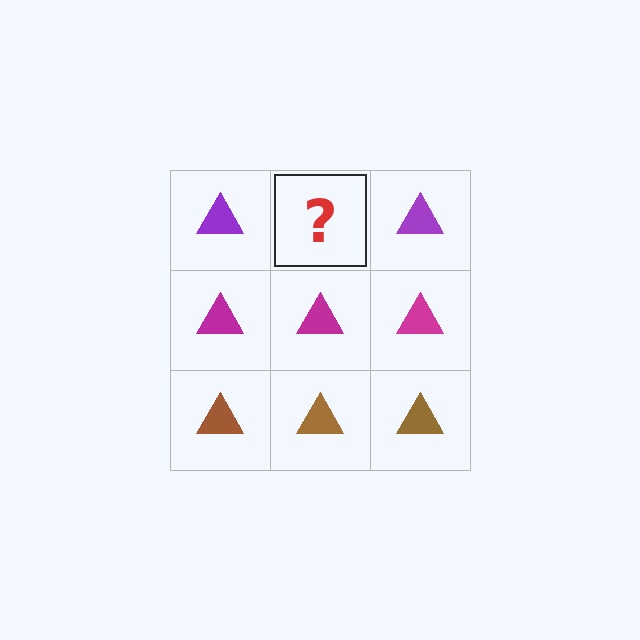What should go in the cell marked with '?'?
The missing cell should contain a purple triangle.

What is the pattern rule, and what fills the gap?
The rule is that each row has a consistent color. The gap should be filled with a purple triangle.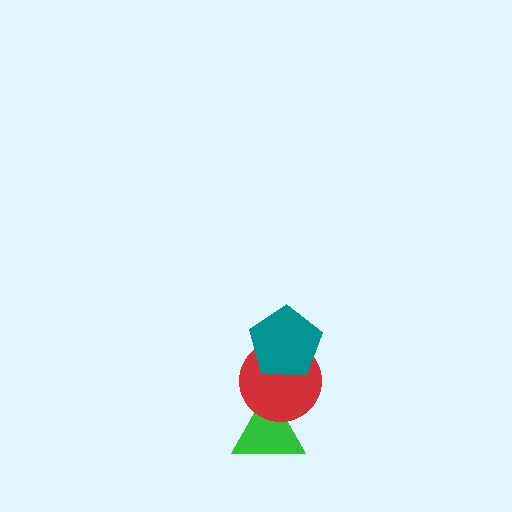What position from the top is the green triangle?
The green triangle is 3rd from the top.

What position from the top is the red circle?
The red circle is 2nd from the top.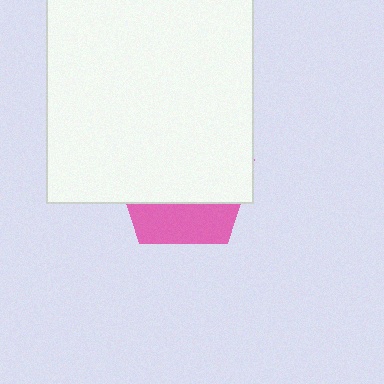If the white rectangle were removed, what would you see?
You would see the complete pink pentagon.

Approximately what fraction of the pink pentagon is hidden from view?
Roughly 70% of the pink pentagon is hidden behind the white rectangle.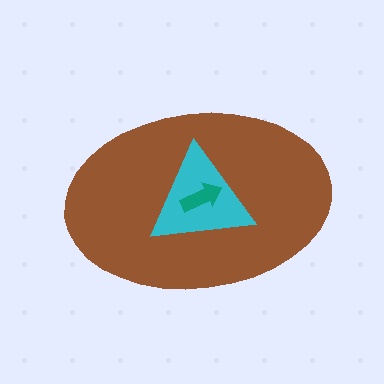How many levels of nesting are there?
3.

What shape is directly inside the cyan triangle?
The teal arrow.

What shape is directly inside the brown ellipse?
The cyan triangle.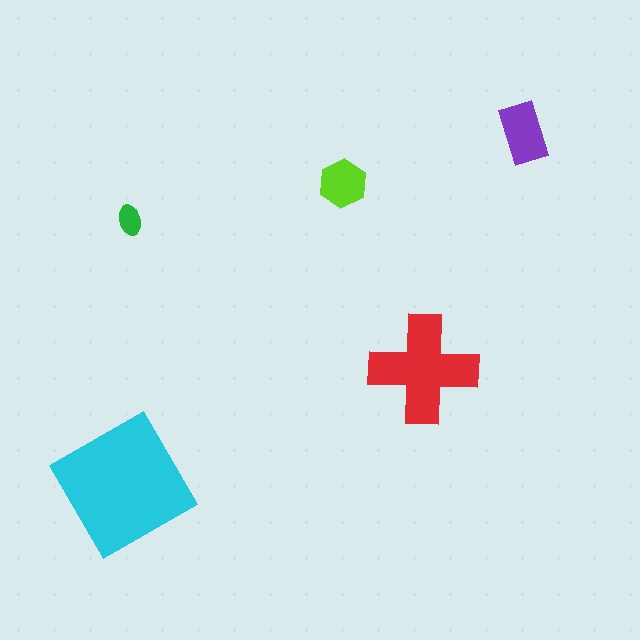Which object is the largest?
The cyan diamond.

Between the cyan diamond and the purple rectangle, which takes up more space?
The cyan diamond.